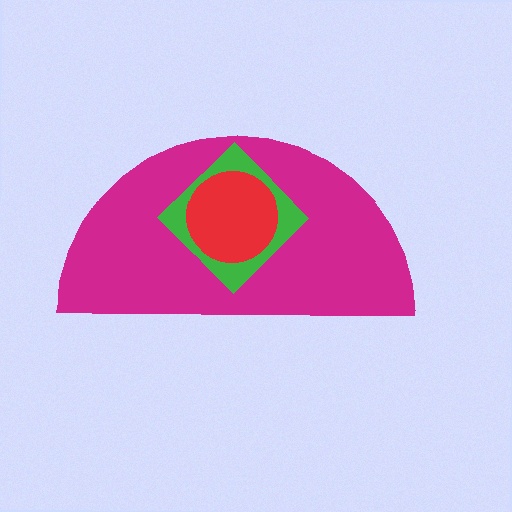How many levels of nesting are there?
3.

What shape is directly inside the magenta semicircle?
The green diamond.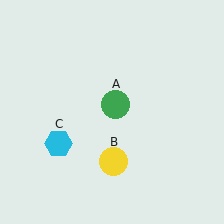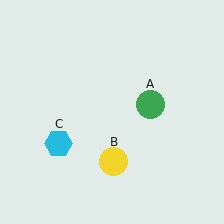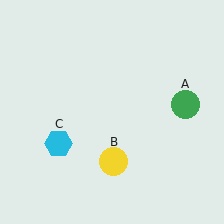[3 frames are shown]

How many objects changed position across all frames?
1 object changed position: green circle (object A).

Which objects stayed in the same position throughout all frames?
Yellow circle (object B) and cyan hexagon (object C) remained stationary.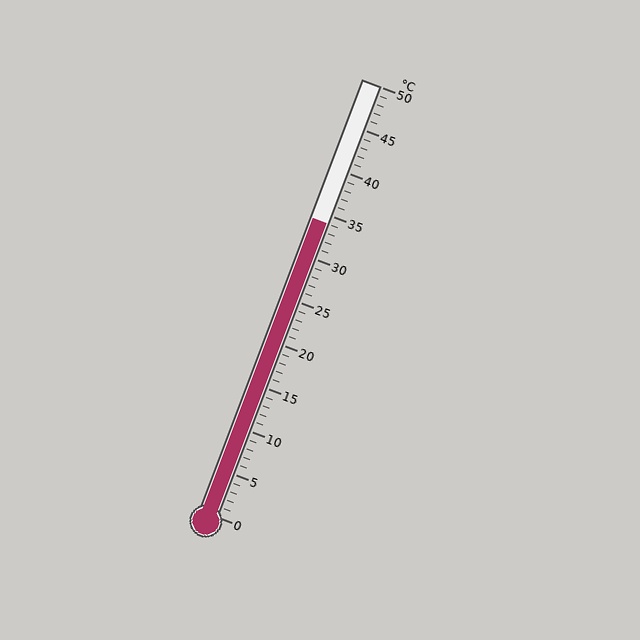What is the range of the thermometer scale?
The thermometer scale ranges from 0°C to 50°C.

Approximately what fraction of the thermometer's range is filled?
The thermometer is filled to approximately 70% of its range.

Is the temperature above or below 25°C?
The temperature is above 25°C.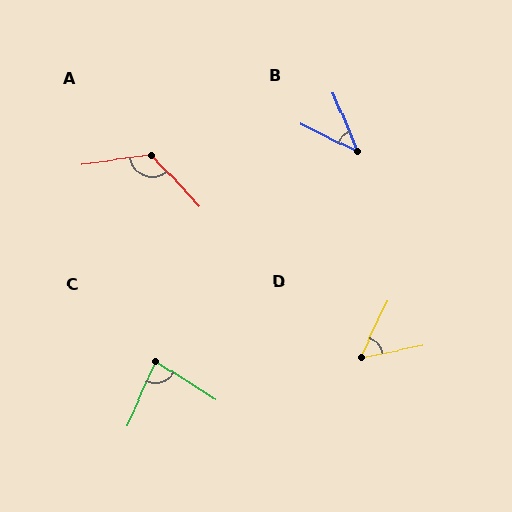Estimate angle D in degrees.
Approximately 54 degrees.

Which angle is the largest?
A, at approximately 125 degrees.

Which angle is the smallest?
B, at approximately 41 degrees.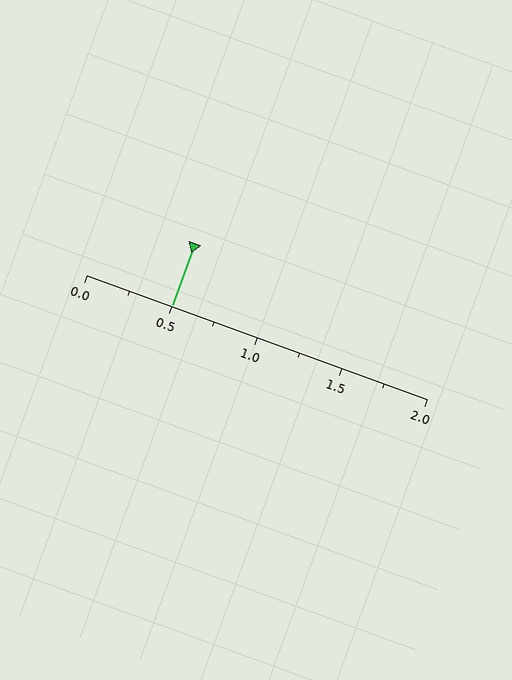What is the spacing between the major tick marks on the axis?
The major ticks are spaced 0.5 apart.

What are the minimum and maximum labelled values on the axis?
The axis runs from 0.0 to 2.0.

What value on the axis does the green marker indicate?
The marker indicates approximately 0.5.